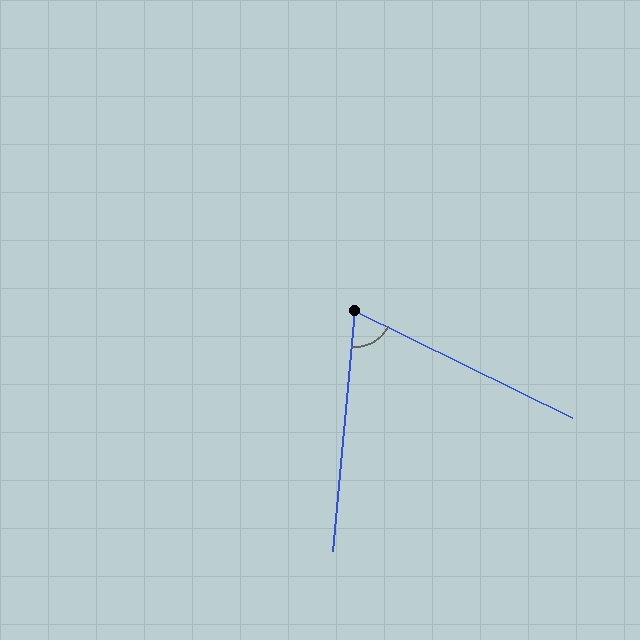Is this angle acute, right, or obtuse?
It is acute.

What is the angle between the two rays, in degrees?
Approximately 69 degrees.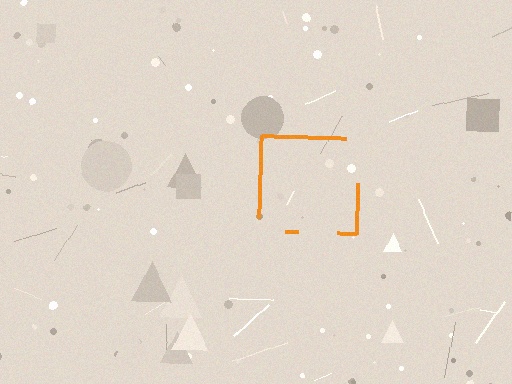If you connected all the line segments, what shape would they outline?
They would outline a square.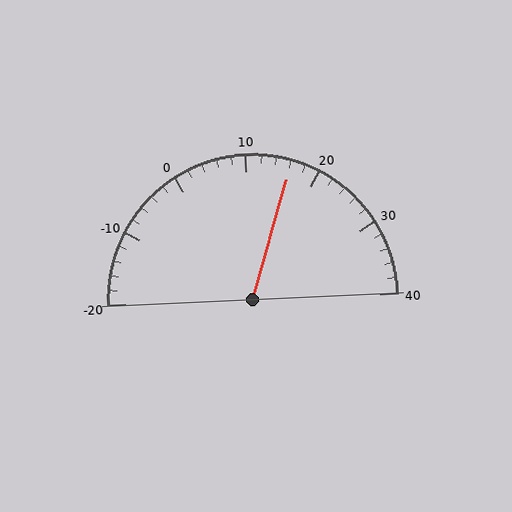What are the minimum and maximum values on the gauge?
The gauge ranges from -20 to 40.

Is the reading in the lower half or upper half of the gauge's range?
The reading is in the upper half of the range (-20 to 40).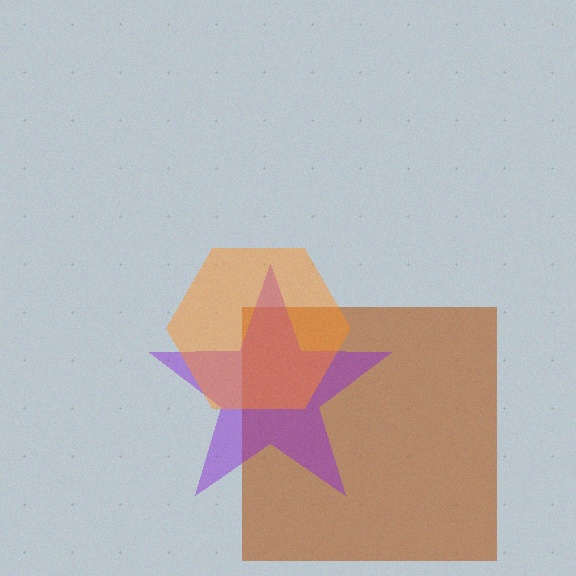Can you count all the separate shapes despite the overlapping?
Yes, there are 3 separate shapes.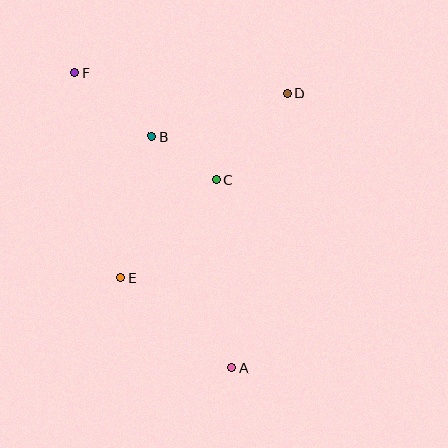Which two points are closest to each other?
Points B and C are closest to each other.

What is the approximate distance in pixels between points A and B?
The distance between A and B is approximately 245 pixels.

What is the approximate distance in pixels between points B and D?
The distance between B and D is approximately 142 pixels.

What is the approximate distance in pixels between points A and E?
The distance between A and E is approximately 143 pixels.